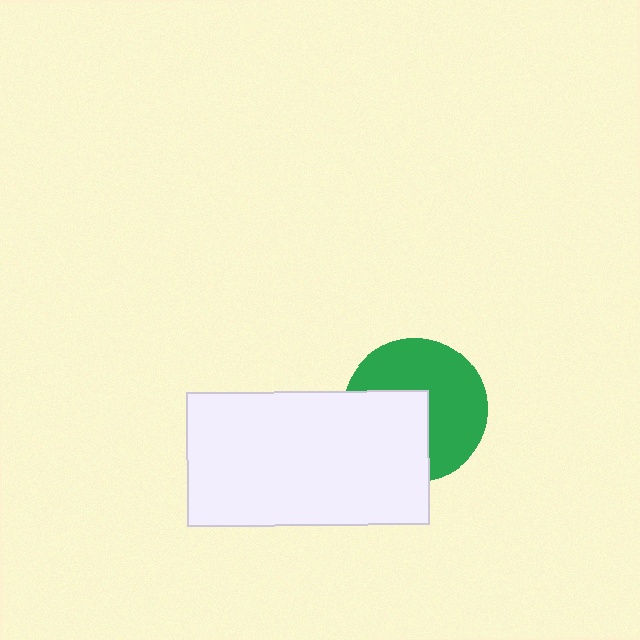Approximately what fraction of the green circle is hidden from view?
Roughly 41% of the green circle is hidden behind the white rectangle.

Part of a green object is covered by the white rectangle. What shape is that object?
It is a circle.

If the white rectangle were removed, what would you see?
You would see the complete green circle.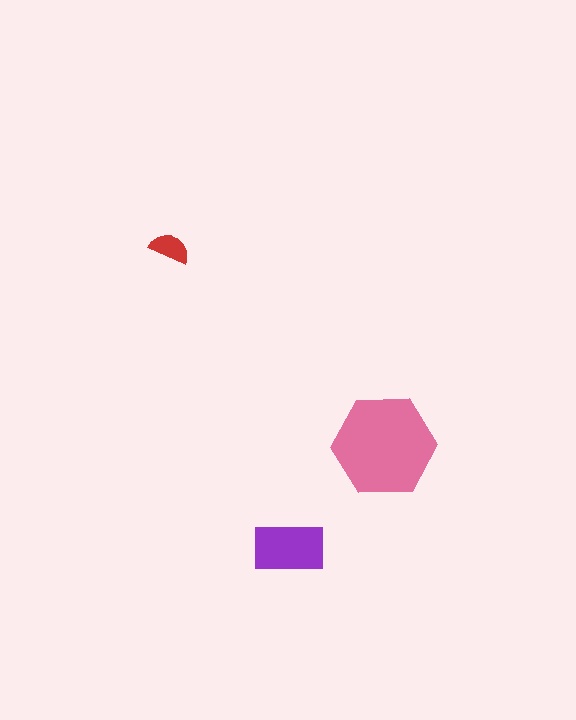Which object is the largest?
The pink hexagon.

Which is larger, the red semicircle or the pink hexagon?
The pink hexagon.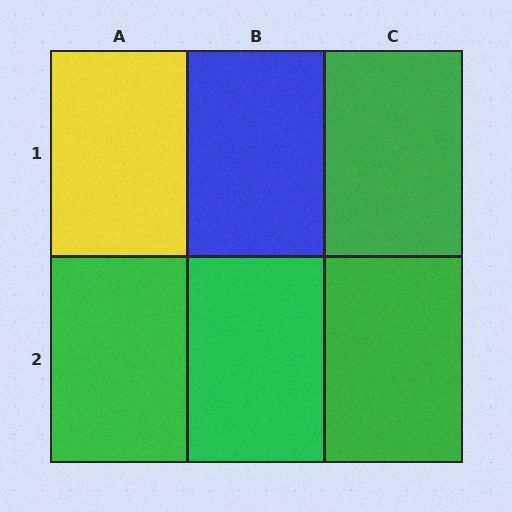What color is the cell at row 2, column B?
Green.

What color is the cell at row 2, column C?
Green.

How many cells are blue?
1 cell is blue.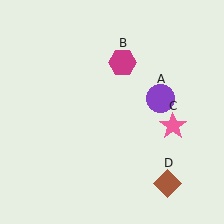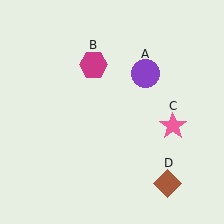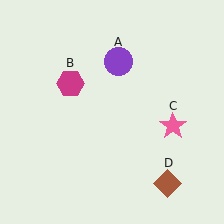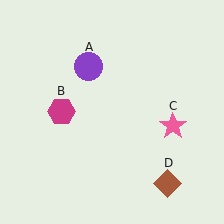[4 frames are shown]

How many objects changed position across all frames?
2 objects changed position: purple circle (object A), magenta hexagon (object B).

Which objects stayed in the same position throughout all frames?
Pink star (object C) and brown diamond (object D) remained stationary.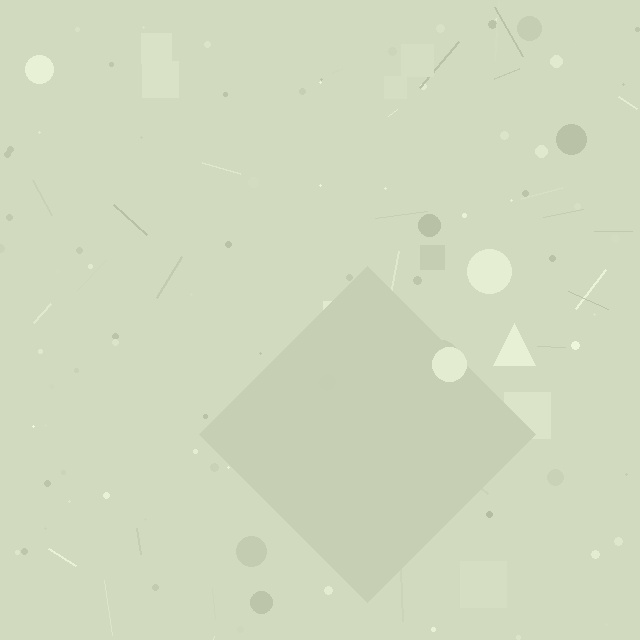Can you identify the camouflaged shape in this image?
The camouflaged shape is a diamond.